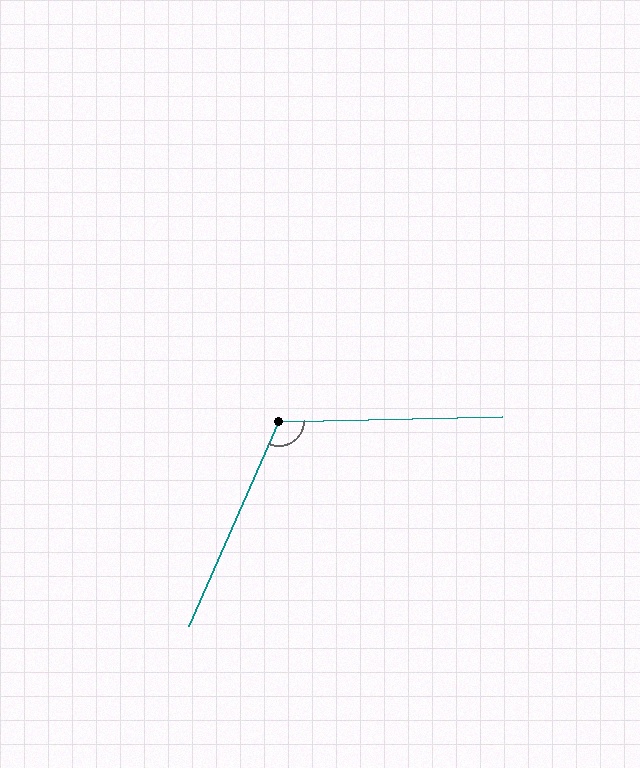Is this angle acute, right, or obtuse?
It is obtuse.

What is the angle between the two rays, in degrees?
Approximately 115 degrees.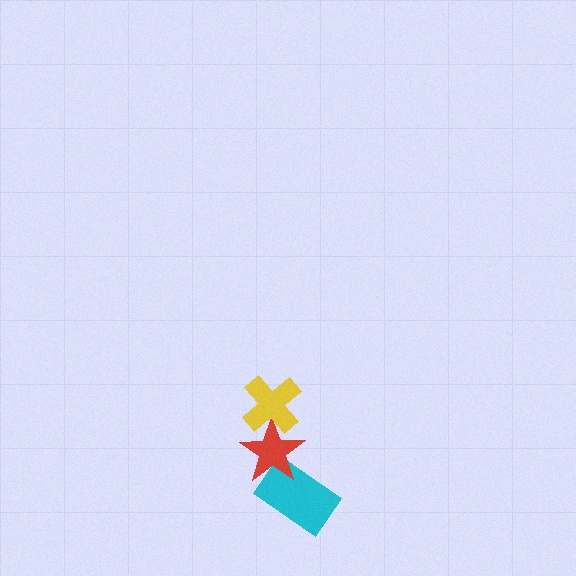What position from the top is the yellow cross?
The yellow cross is 1st from the top.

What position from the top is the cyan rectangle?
The cyan rectangle is 3rd from the top.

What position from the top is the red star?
The red star is 2nd from the top.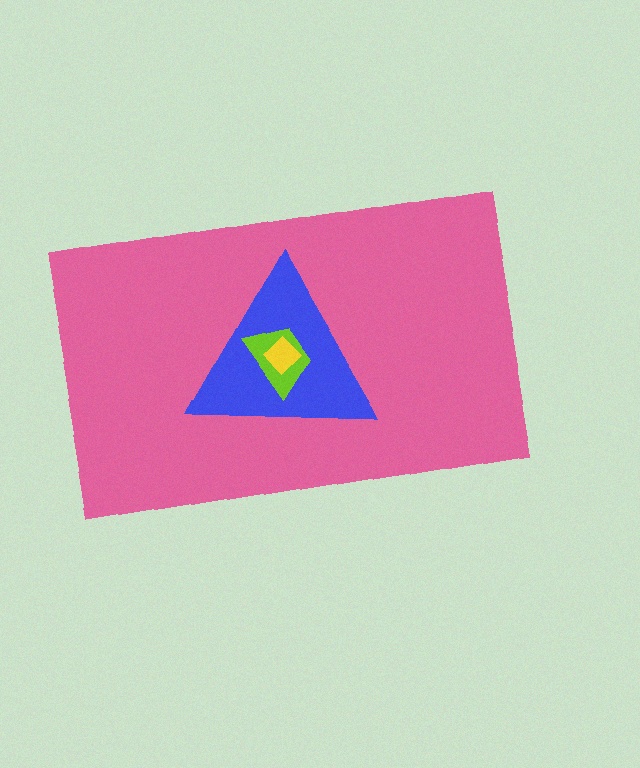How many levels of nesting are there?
4.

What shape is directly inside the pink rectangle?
The blue triangle.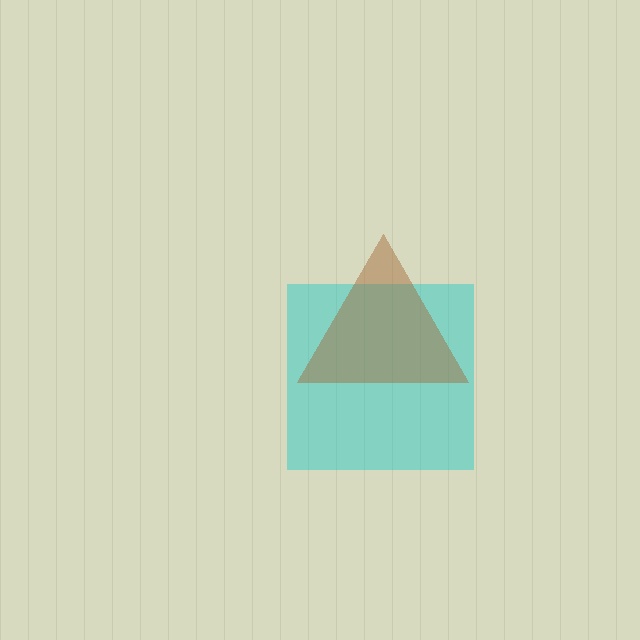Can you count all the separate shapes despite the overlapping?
Yes, there are 2 separate shapes.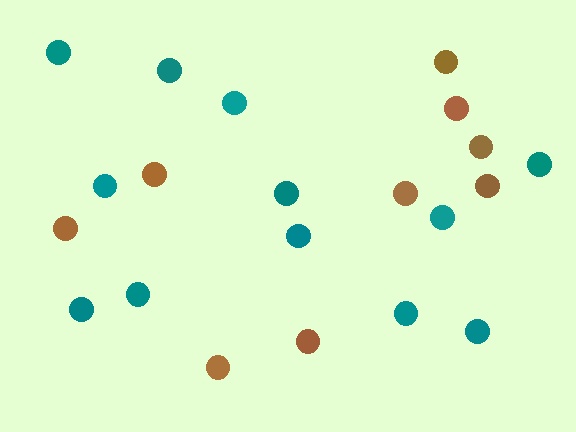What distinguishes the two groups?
There are 2 groups: one group of teal circles (12) and one group of brown circles (9).